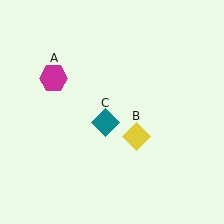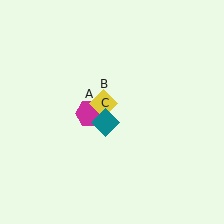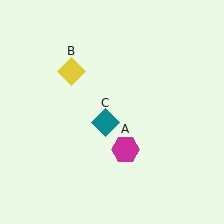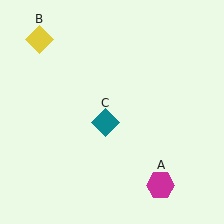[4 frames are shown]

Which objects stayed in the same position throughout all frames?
Teal diamond (object C) remained stationary.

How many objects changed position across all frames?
2 objects changed position: magenta hexagon (object A), yellow diamond (object B).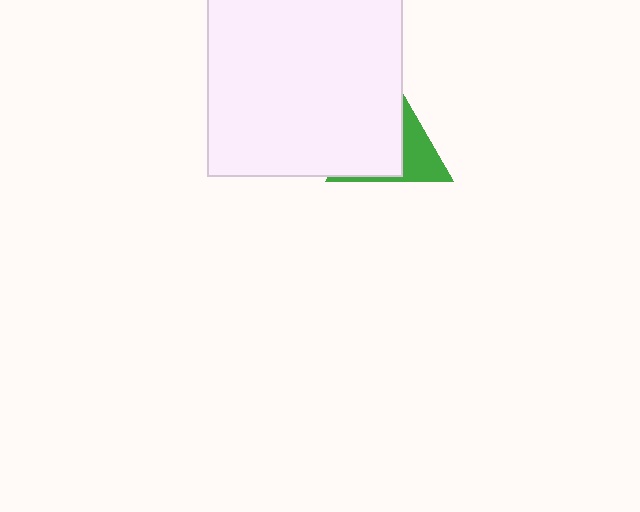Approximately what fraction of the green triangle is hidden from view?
Roughly 65% of the green triangle is hidden behind the white square.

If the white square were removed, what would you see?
You would see the complete green triangle.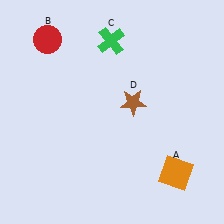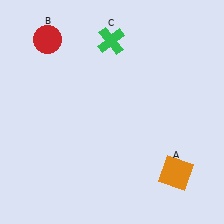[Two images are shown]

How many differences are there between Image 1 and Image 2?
There is 1 difference between the two images.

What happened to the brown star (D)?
The brown star (D) was removed in Image 2. It was in the top-right area of Image 1.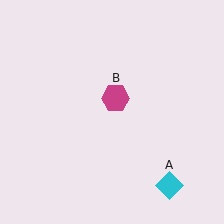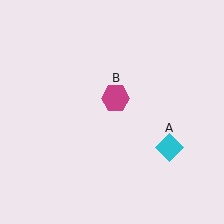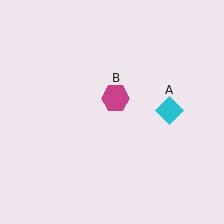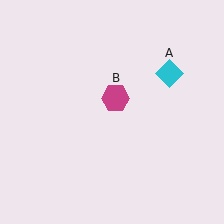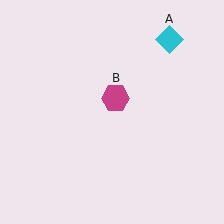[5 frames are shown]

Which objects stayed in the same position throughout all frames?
Magenta hexagon (object B) remained stationary.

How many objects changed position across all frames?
1 object changed position: cyan diamond (object A).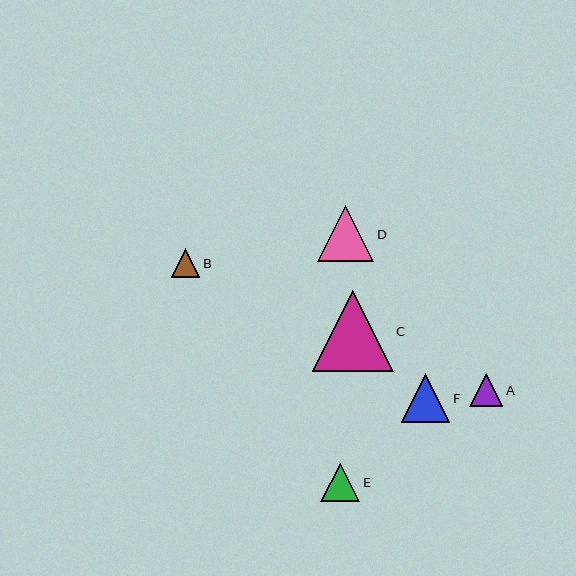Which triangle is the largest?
Triangle C is the largest with a size of approximately 81 pixels.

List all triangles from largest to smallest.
From largest to smallest: C, D, F, E, A, B.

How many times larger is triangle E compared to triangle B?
Triangle E is approximately 1.3 times the size of triangle B.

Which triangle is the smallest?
Triangle B is the smallest with a size of approximately 29 pixels.